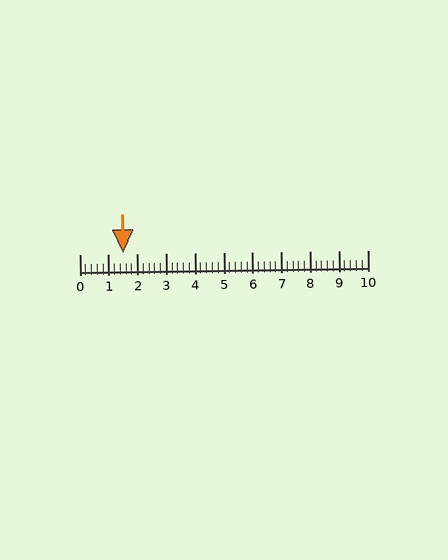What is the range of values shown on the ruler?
The ruler shows values from 0 to 10.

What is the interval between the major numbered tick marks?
The major tick marks are spaced 1 units apart.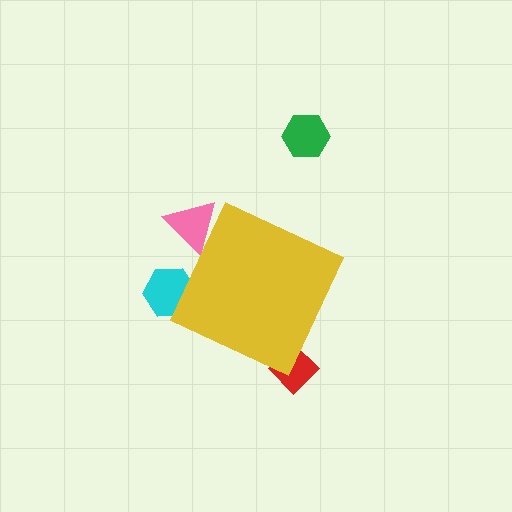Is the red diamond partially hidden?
Yes, the red diamond is partially hidden behind the yellow diamond.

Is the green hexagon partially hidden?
No, the green hexagon is fully visible.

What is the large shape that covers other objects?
A yellow diamond.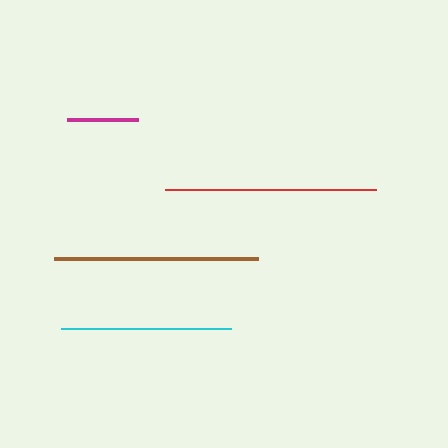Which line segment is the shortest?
The magenta line is the shortest at approximately 72 pixels.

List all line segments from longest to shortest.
From longest to shortest: red, brown, cyan, magenta.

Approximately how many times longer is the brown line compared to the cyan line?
The brown line is approximately 1.2 times the length of the cyan line.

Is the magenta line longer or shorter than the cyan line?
The cyan line is longer than the magenta line.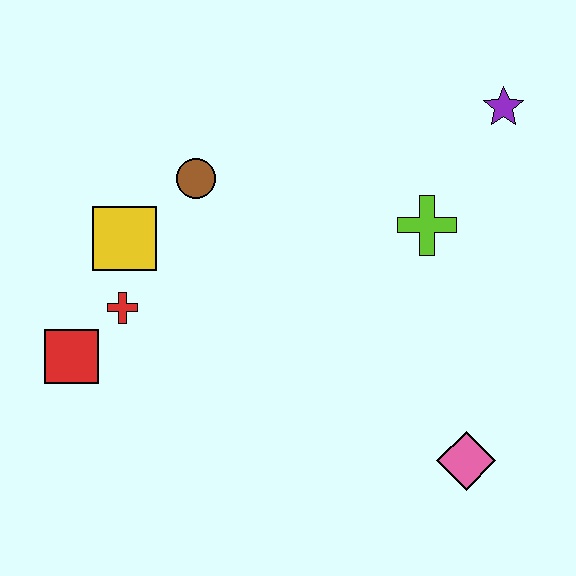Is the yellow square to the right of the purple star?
No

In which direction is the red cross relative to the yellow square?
The red cross is below the yellow square.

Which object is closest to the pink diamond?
The lime cross is closest to the pink diamond.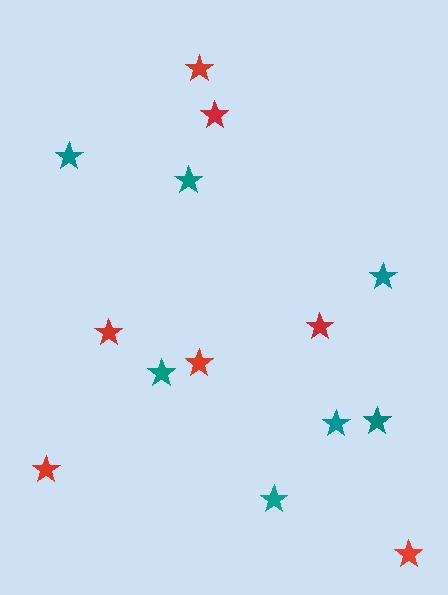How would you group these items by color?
There are 2 groups: one group of teal stars (7) and one group of red stars (7).